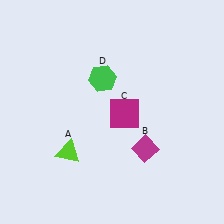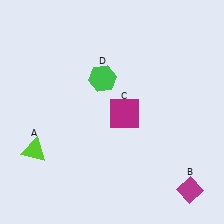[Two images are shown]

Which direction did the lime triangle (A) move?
The lime triangle (A) moved left.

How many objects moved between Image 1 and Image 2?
2 objects moved between the two images.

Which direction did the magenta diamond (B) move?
The magenta diamond (B) moved right.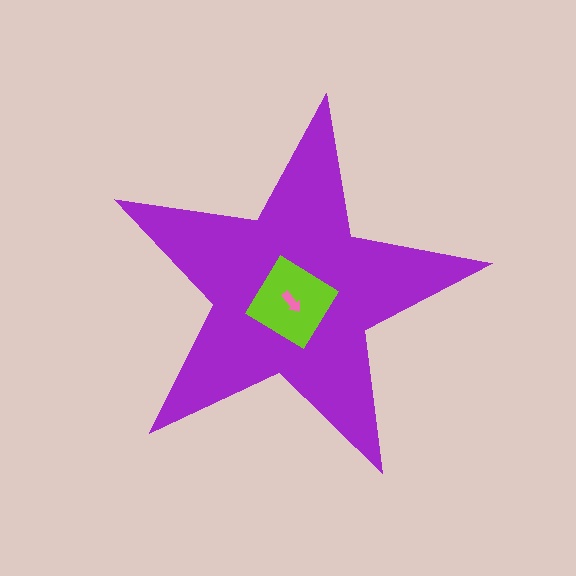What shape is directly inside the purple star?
The lime diamond.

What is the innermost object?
The pink arrow.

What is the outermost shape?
The purple star.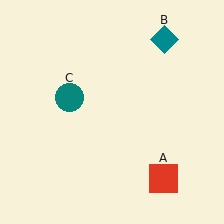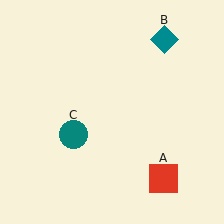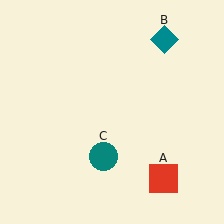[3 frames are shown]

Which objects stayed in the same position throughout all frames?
Red square (object A) and teal diamond (object B) remained stationary.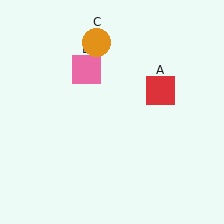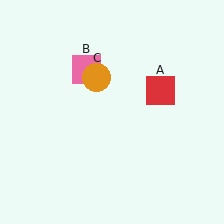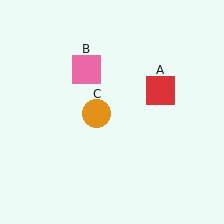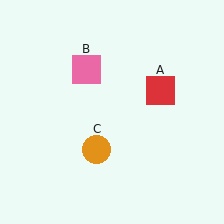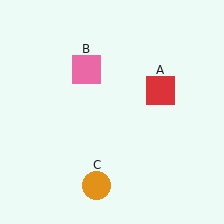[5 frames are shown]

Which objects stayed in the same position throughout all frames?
Red square (object A) and pink square (object B) remained stationary.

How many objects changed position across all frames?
1 object changed position: orange circle (object C).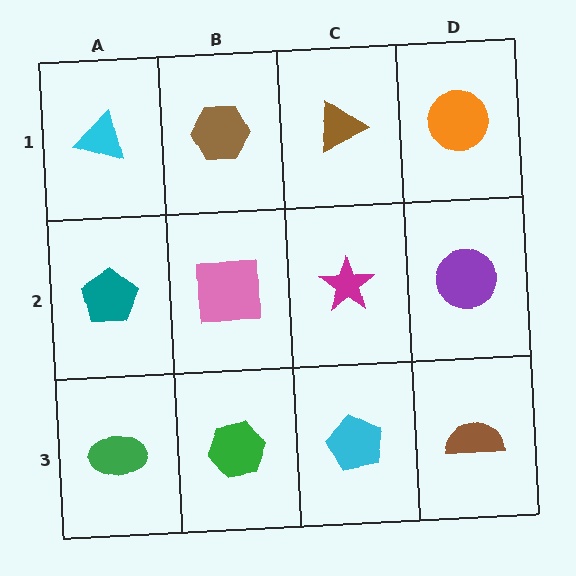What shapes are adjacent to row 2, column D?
An orange circle (row 1, column D), a brown semicircle (row 3, column D), a magenta star (row 2, column C).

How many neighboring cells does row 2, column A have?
3.